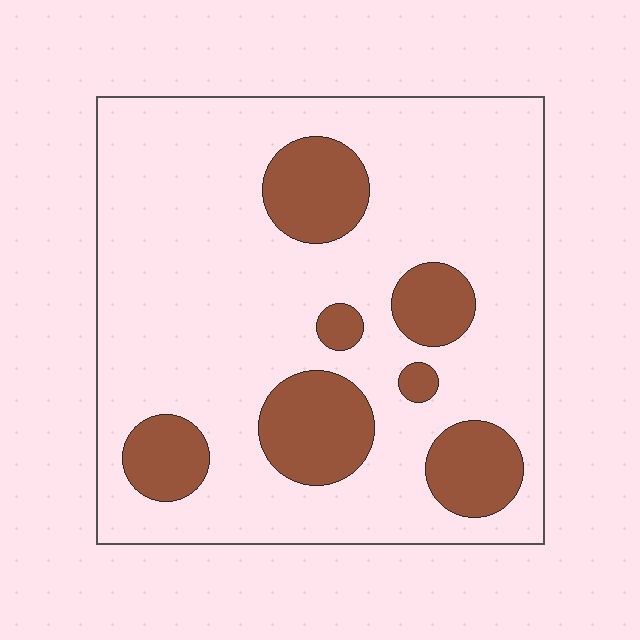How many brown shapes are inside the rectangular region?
7.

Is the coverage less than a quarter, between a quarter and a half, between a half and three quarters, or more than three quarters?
Less than a quarter.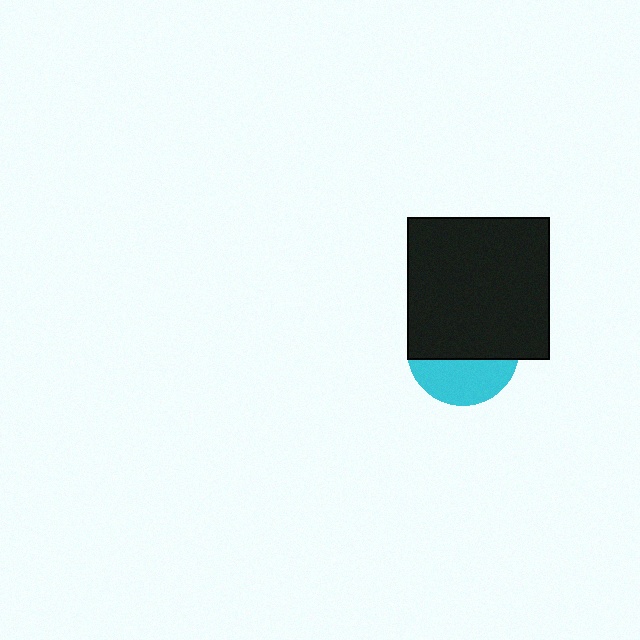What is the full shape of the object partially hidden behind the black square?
The partially hidden object is a cyan circle.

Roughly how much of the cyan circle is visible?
A small part of it is visible (roughly 39%).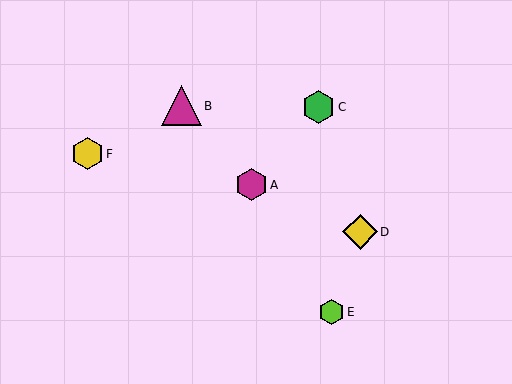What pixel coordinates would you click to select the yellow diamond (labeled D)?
Click at (360, 232) to select the yellow diamond D.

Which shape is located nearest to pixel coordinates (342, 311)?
The lime hexagon (labeled E) at (331, 312) is nearest to that location.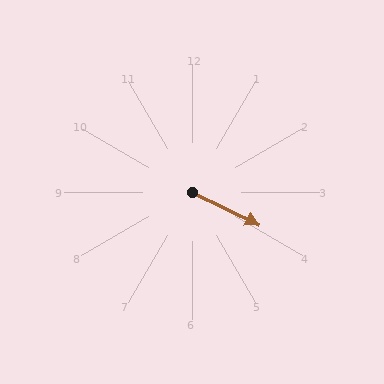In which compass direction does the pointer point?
Southeast.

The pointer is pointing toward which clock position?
Roughly 4 o'clock.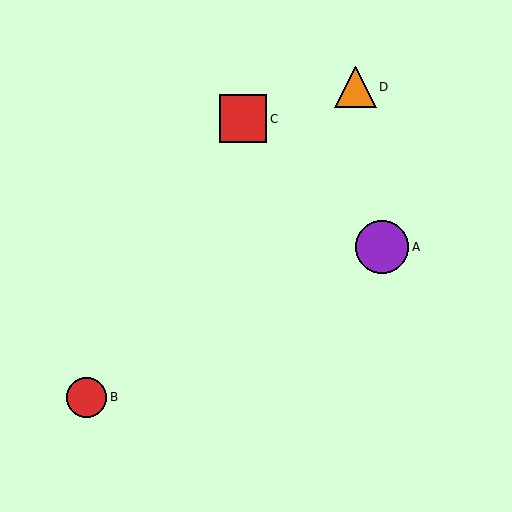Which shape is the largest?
The purple circle (labeled A) is the largest.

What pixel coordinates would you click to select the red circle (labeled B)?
Click at (87, 397) to select the red circle B.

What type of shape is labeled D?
Shape D is an orange triangle.